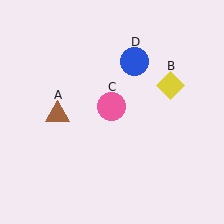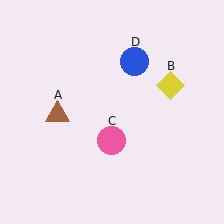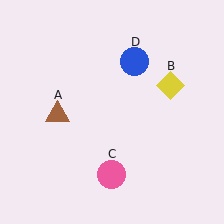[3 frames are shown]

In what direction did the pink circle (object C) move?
The pink circle (object C) moved down.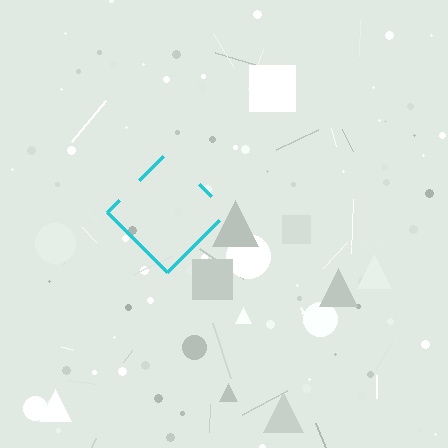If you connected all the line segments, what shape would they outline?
They would outline a diamond.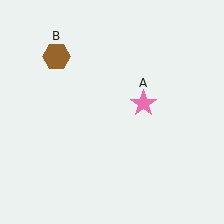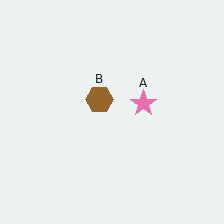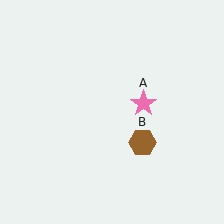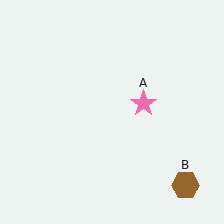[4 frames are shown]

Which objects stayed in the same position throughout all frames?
Pink star (object A) remained stationary.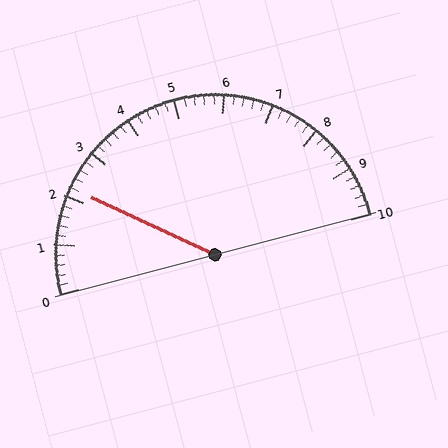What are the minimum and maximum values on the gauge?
The gauge ranges from 0 to 10.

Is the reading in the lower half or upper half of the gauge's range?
The reading is in the lower half of the range (0 to 10).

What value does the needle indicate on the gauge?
The needle indicates approximately 2.2.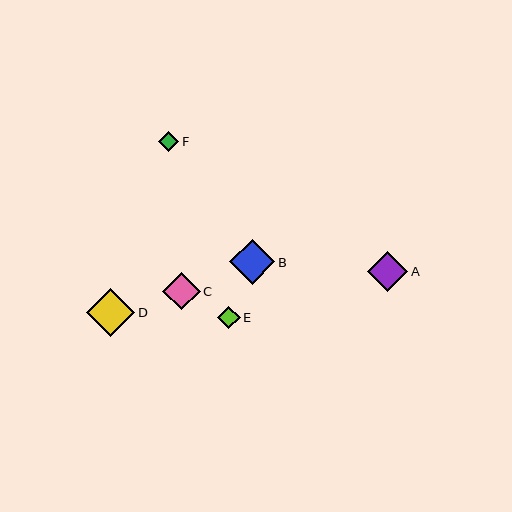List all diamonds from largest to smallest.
From largest to smallest: D, B, A, C, E, F.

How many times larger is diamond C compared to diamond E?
Diamond C is approximately 1.6 times the size of diamond E.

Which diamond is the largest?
Diamond D is the largest with a size of approximately 48 pixels.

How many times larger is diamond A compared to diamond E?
Diamond A is approximately 1.7 times the size of diamond E.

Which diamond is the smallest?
Diamond F is the smallest with a size of approximately 21 pixels.